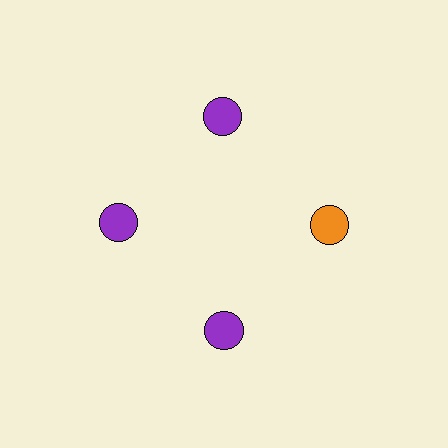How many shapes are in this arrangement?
There are 4 shapes arranged in a ring pattern.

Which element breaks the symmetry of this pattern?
The orange circle at roughly the 3 o'clock position breaks the symmetry. All other shapes are purple circles.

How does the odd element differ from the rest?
It has a different color: orange instead of purple.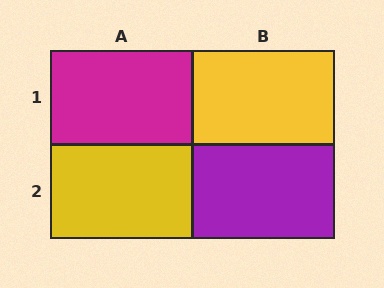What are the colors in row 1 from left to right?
Magenta, yellow.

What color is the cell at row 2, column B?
Purple.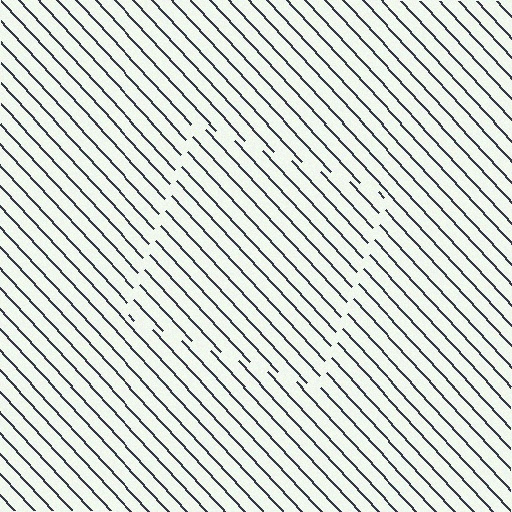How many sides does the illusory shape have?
4 sides — the line-ends trace a square.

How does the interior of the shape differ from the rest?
The interior of the shape contains the same grating, shifted by half a period — the contour is defined by the phase discontinuity where line-ends from the inner and outer gratings abut.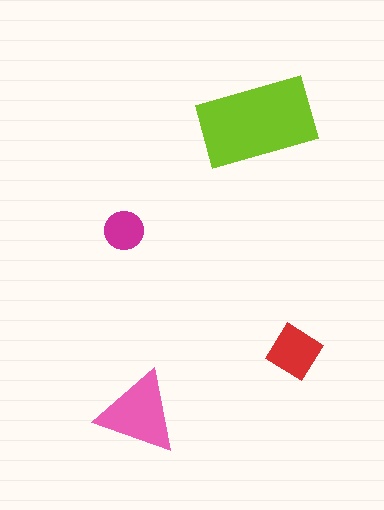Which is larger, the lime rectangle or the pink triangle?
The lime rectangle.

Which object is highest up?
The lime rectangle is topmost.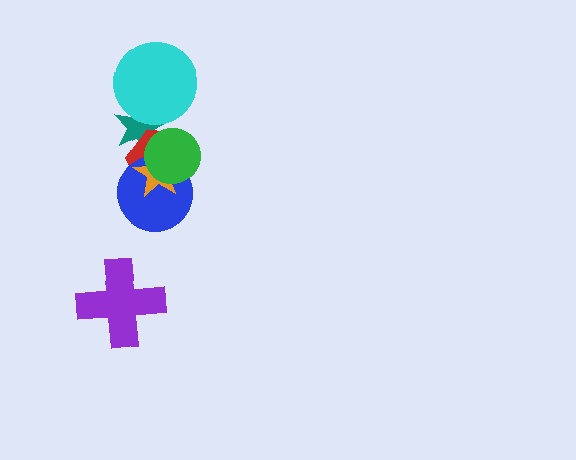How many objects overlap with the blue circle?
3 objects overlap with the blue circle.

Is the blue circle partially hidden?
Yes, it is partially covered by another shape.